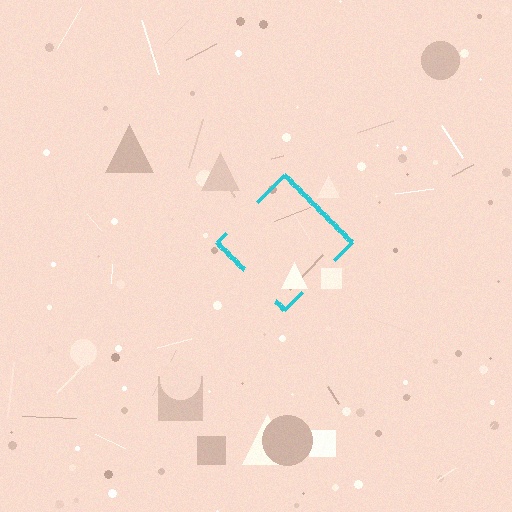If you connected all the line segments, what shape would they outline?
They would outline a diamond.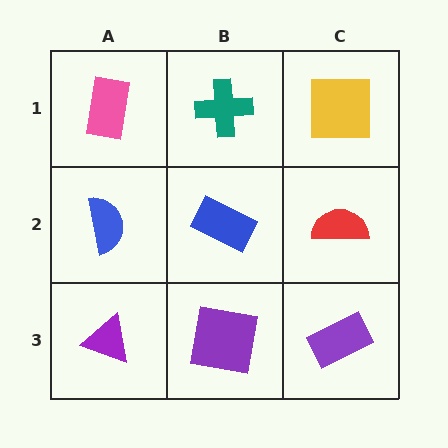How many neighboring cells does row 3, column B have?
3.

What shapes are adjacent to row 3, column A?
A blue semicircle (row 2, column A), a purple square (row 3, column B).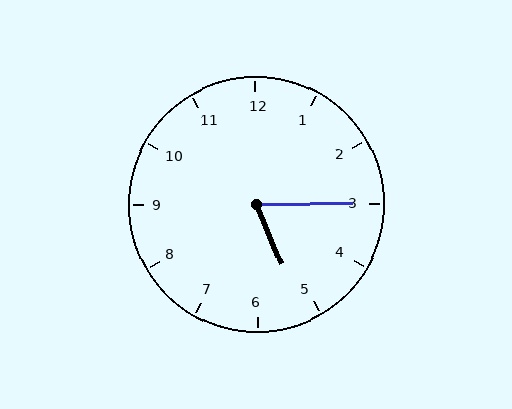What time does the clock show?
5:15.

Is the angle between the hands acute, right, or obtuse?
It is acute.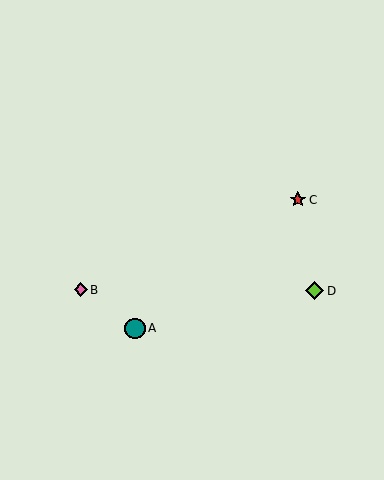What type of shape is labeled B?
Shape B is a pink diamond.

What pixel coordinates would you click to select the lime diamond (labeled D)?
Click at (315, 291) to select the lime diamond D.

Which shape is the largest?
The teal circle (labeled A) is the largest.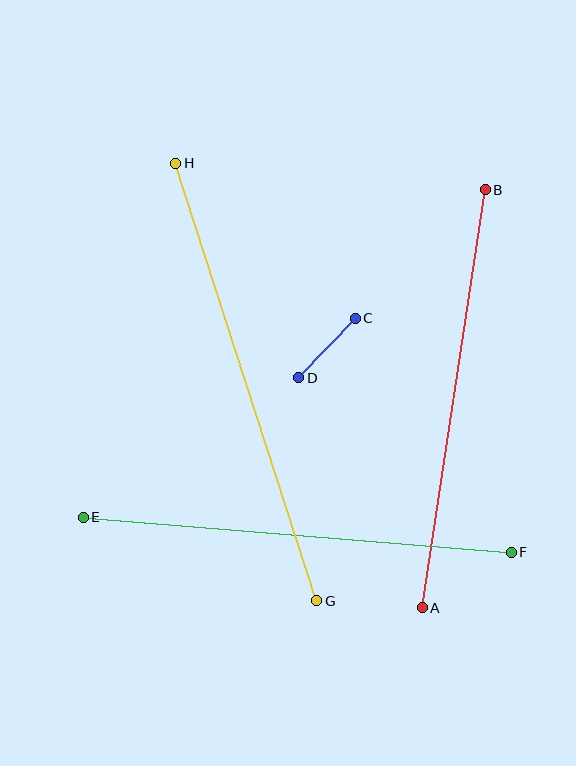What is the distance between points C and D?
The distance is approximately 83 pixels.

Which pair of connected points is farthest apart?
Points G and H are farthest apart.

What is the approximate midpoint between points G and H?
The midpoint is at approximately (246, 382) pixels.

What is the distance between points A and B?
The distance is approximately 422 pixels.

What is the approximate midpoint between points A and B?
The midpoint is at approximately (454, 399) pixels.